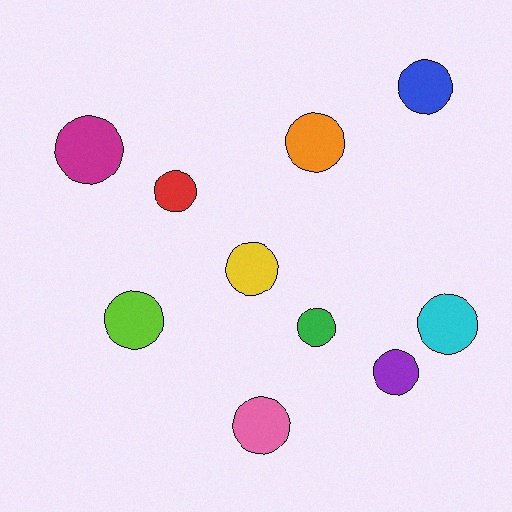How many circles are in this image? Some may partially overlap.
There are 10 circles.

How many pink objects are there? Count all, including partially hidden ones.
There is 1 pink object.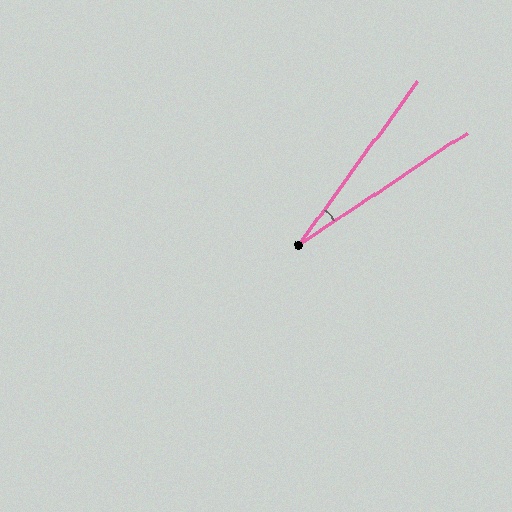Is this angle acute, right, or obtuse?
It is acute.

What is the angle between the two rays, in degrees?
Approximately 20 degrees.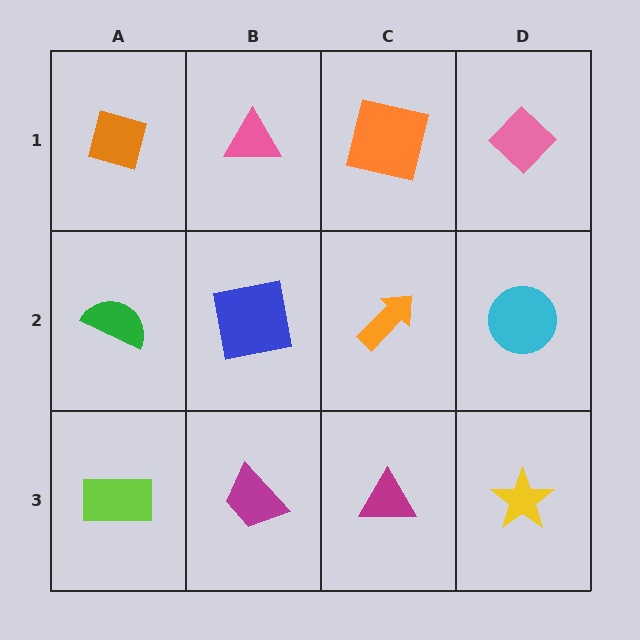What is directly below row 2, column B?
A magenta trapezoid.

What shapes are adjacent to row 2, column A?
An orange diamond (row 1, column A), a lime rectangle (row 3, column A), a blue square (row 2, column B).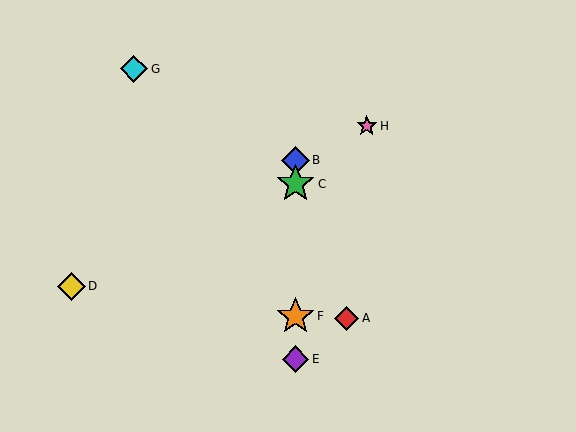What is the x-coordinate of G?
Object G is at x≈134.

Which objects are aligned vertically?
Objects B, C, E, F are aligned vertically.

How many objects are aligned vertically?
4 objects (B, C, E, F) are aligned vertically.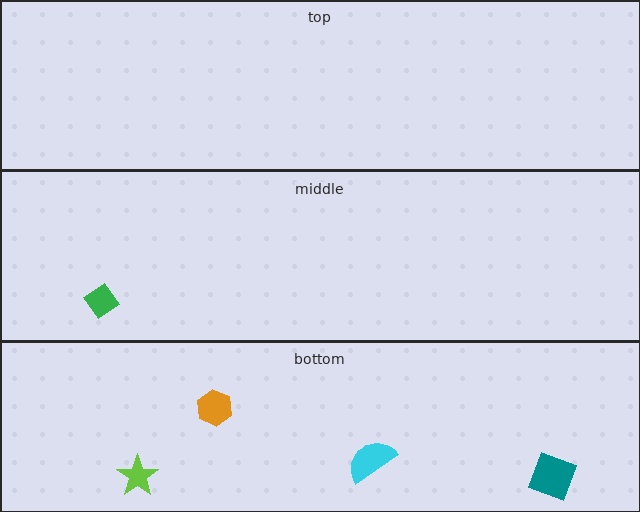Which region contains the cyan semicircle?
The bottom region.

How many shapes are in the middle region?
1.